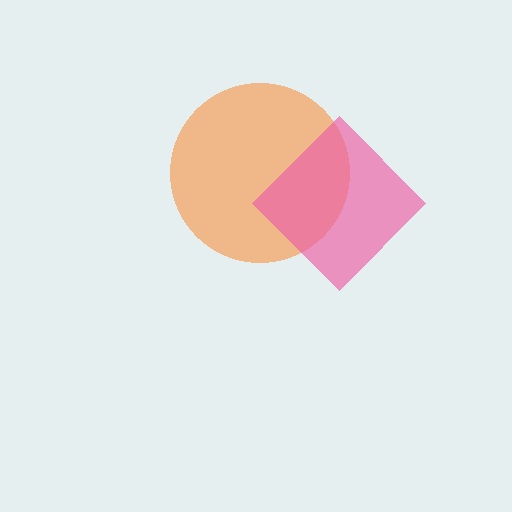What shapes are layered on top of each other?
The layered shapes are: an orange circle, a pink diamond.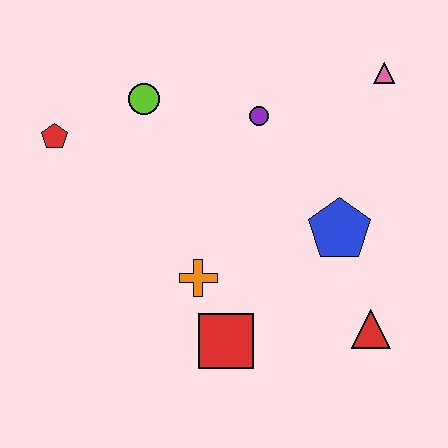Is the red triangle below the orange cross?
Yes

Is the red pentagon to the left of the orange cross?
Yes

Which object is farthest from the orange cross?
The pink triangle is farthest from the orange cross.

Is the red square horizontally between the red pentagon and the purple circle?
Yes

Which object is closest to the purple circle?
The lime circle is closest to the purple circle.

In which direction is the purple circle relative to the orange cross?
The purple circle is above the orange cross.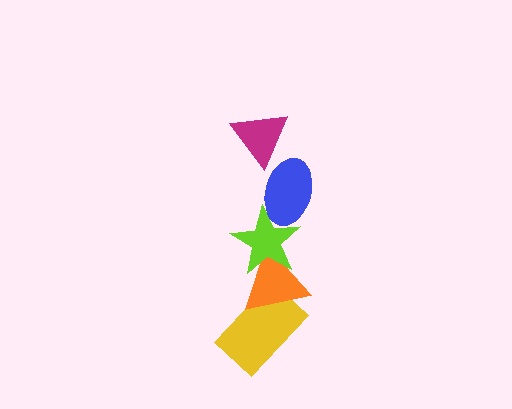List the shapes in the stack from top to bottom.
From top to bottom: the magenta triangle, the blue ellipse, the lime star, the orange triangle, the yellow rectangle.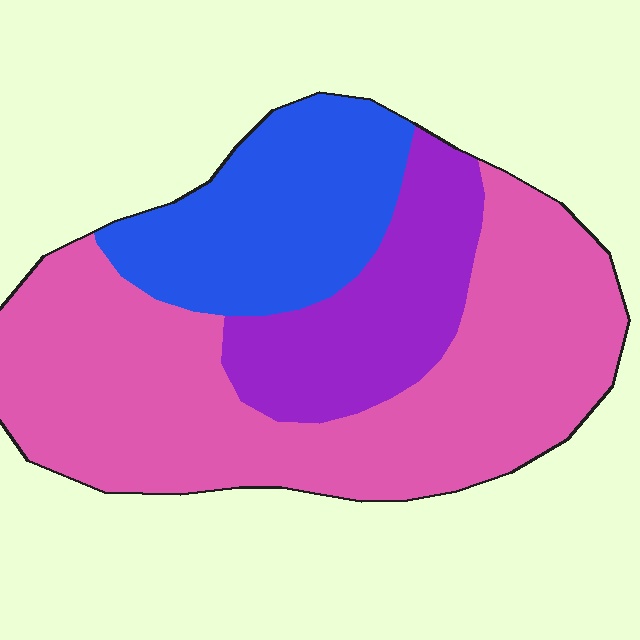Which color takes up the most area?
Pink, at roughly 55%.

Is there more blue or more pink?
Pink.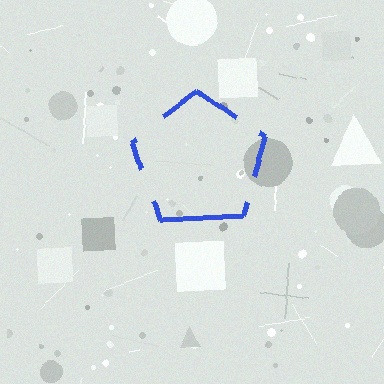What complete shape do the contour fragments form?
The contour fragments form a pentagon.